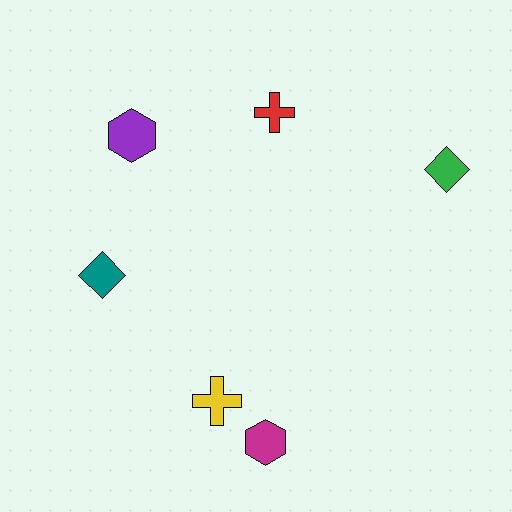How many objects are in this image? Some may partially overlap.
There are 6 objects.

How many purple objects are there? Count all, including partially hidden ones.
There is 1 purple object.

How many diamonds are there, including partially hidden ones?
There are 2 diamonds.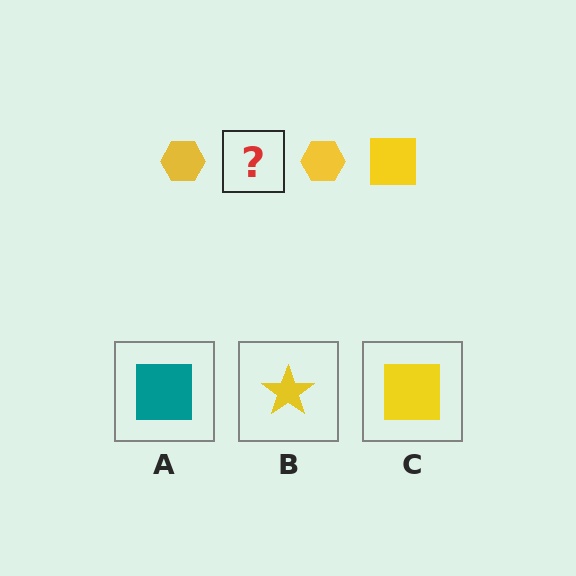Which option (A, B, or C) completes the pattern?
C.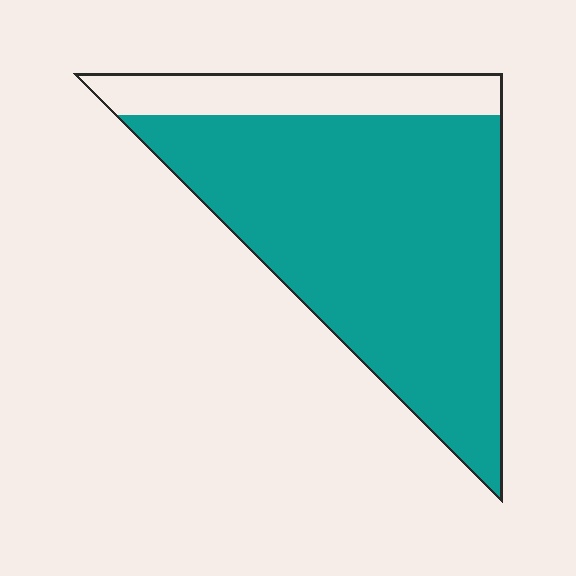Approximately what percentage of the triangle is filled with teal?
Approximately 80%.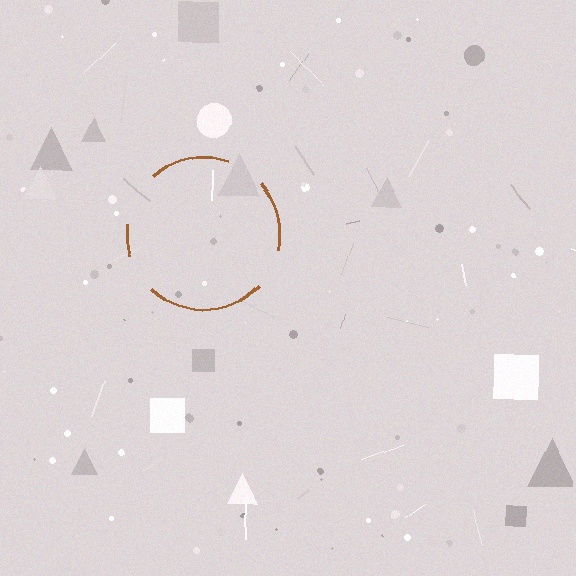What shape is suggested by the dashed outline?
The dashed outline suggests a circle.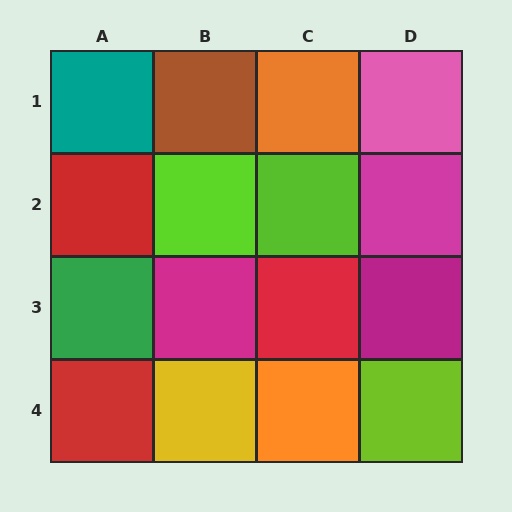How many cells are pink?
1 cell is pink.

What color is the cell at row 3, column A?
Green.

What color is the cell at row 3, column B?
Magenta.